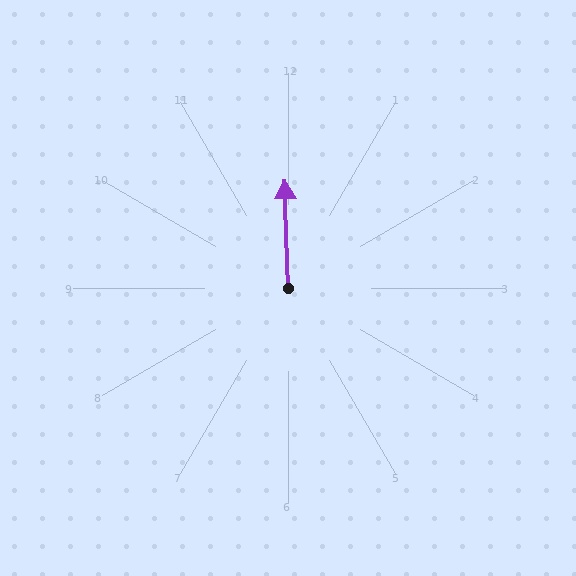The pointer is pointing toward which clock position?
Roughly 12 o'clock.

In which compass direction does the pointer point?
North.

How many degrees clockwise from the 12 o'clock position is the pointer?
Approximately 358 degrees.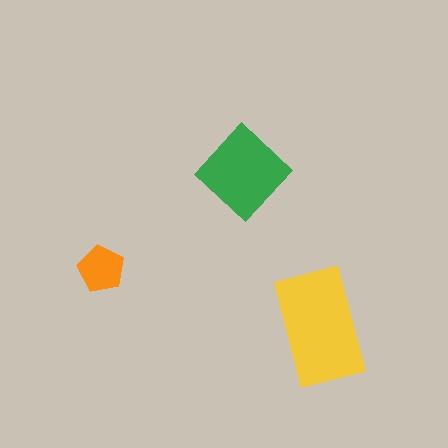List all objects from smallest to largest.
The orange pentagon, the green diamond, the yellow rectangle.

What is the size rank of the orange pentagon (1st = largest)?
3rd.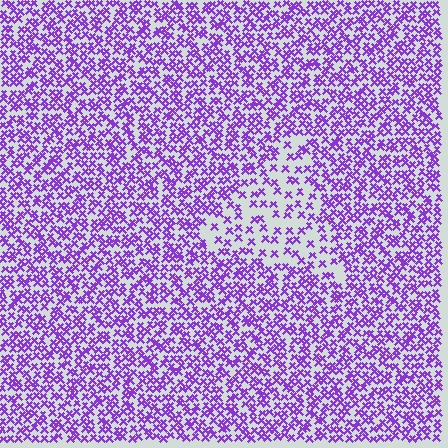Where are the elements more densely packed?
The elements are more densely packed outside the triangle boundary.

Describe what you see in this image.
The image contains small purple elements arranged at two different densities. A triangle-shaped region is visible where the elements are less densely packed than the surrounding area.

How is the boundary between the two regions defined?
The boundary is defined by a change in element density (approximately 2.1x ratio). All elements are the same color, size, and shape.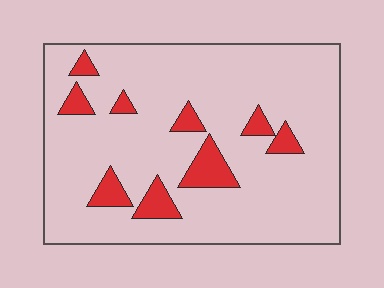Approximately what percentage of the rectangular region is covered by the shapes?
Approximately 10%.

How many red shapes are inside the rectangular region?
9.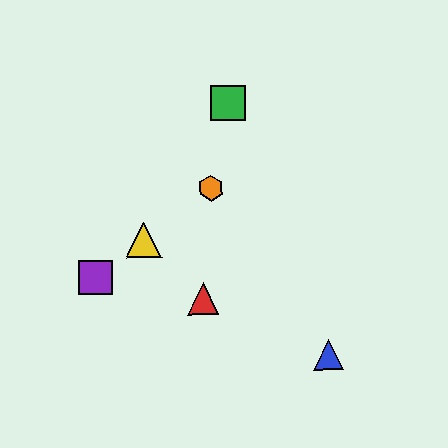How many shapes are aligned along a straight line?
3 shapes (the yellow triangle, the purple square, the orange hexagon) are aligned along a straight line.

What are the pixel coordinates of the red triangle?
The red triangle is at (203, 299).